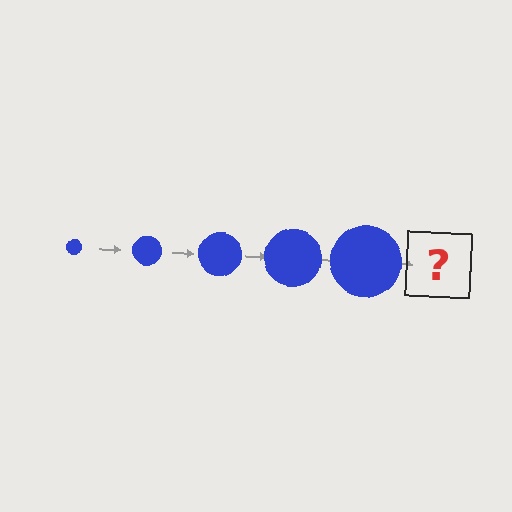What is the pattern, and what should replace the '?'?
The pattern is that the circle gets progressively larger each step. The '?' should be a blue circle, larger than the previous one.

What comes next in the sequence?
The next element should be a blue circle, larger than the previous one.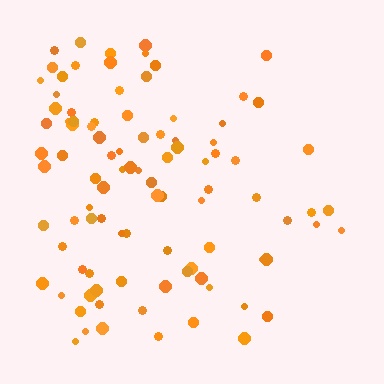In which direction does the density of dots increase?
From right to left, with the left side densest.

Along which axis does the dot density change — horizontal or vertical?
Horizontal.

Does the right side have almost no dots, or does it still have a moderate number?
Still a moderate number, just noticeably fewer than the left.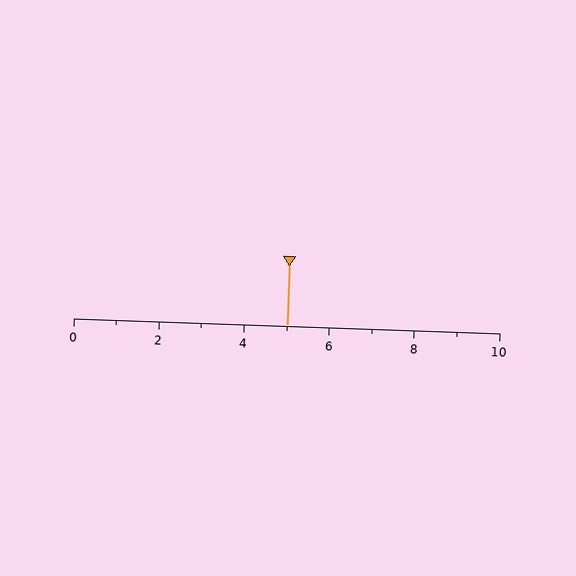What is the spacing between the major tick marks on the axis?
The major ticks are spaced 2 apart.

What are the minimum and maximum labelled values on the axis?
The axis runs from 0 to 10.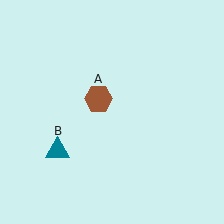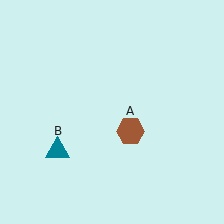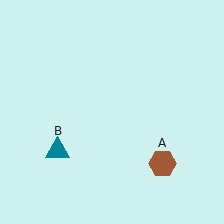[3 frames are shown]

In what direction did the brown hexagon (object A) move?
The brown hexagon (object A) moved down and to the right.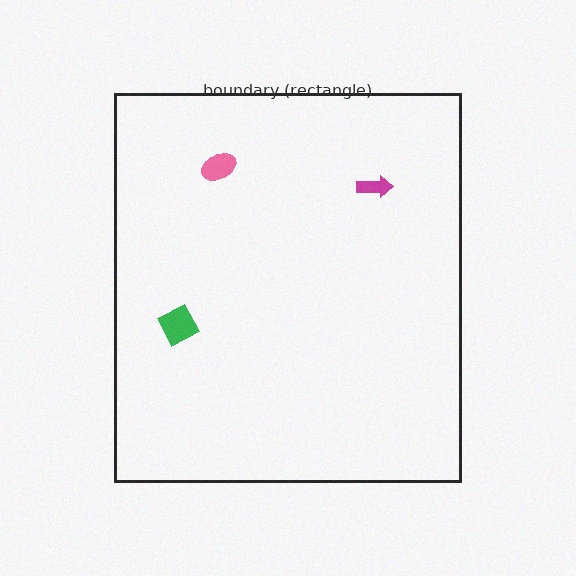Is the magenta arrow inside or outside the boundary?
Inside.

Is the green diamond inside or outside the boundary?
Inside.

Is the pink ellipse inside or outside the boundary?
Inside.